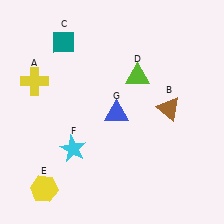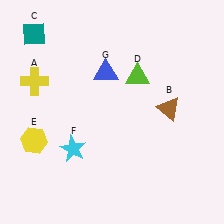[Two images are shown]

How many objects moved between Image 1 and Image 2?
3 objects moved between the two images.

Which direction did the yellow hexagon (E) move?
The yellow hexagon (E) moved up.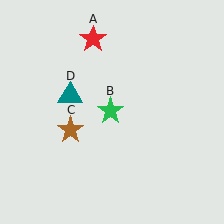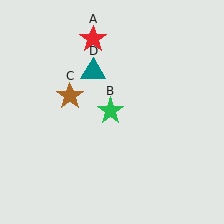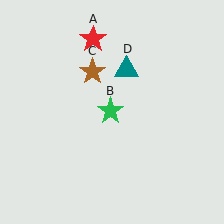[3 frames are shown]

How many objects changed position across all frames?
2 objects changed position: brown star (object C), teal triangle (object D).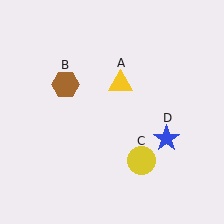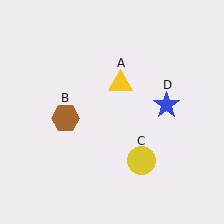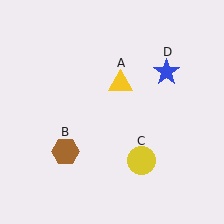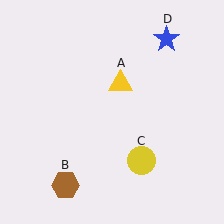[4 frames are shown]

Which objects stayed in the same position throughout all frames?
Yellow triangle (object A) and yellow circle (object C) remained stationary.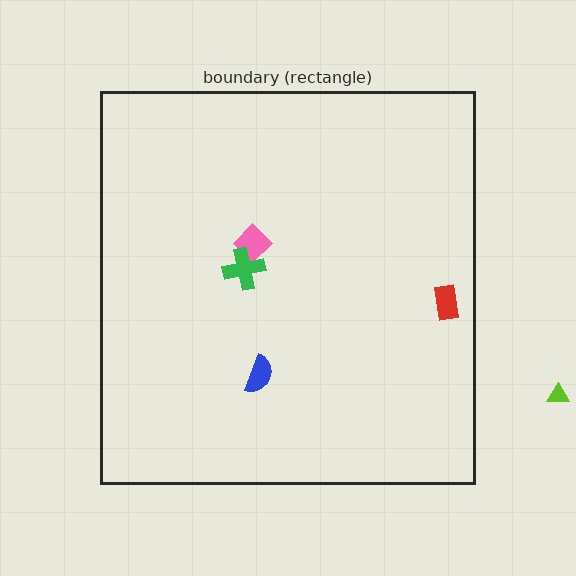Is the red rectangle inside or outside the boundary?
Inside.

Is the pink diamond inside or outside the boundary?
Inside.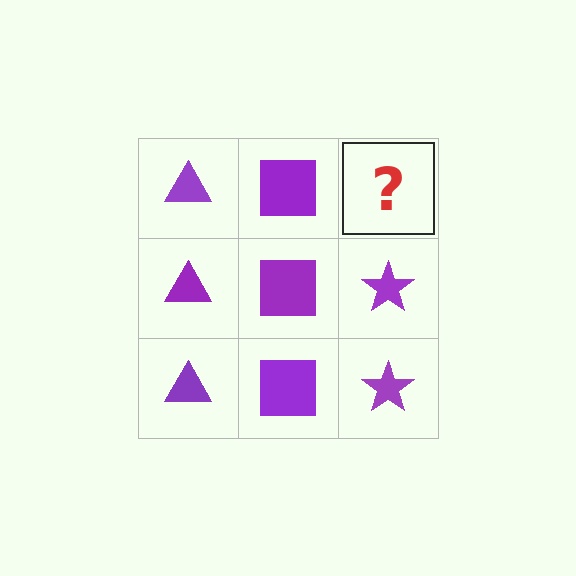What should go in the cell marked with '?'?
The missing cell should contain a purple star.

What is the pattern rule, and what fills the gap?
The rule is that each column has a consistent shape. The gap should be filled with a purple star.